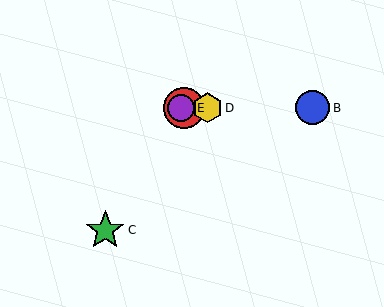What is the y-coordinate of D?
Object D is at y≈108.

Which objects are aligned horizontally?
Objects A, B, D, E are aligned horizontally.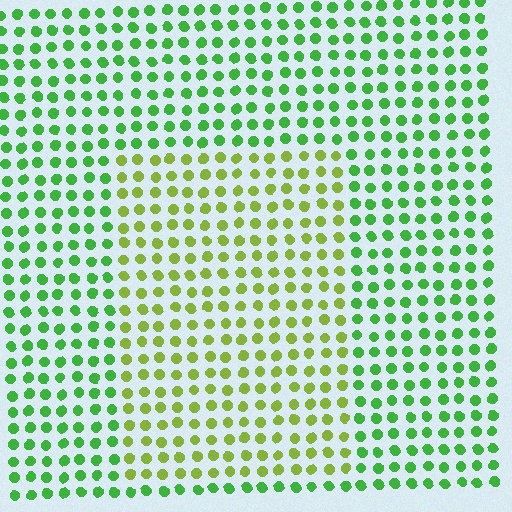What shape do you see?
I see a rectangle.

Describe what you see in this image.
The image is filled with small green elements in a uniform arrangement. A rectangle-shaped region is visible where the elements are tinted to a slightly different hue, forming a subtle color boundary.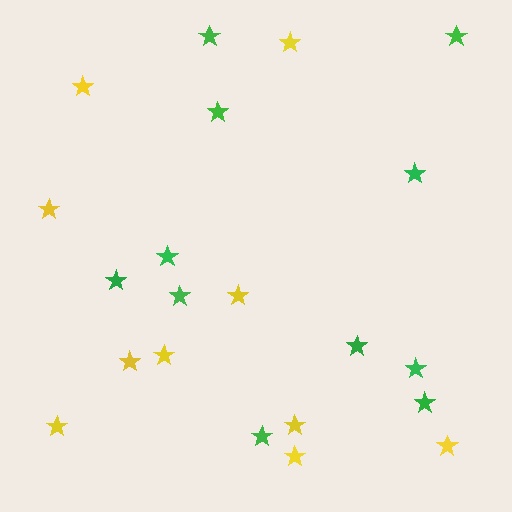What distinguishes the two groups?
There are 2 groups: one group of green stars (11) and one group of yellow stars (10).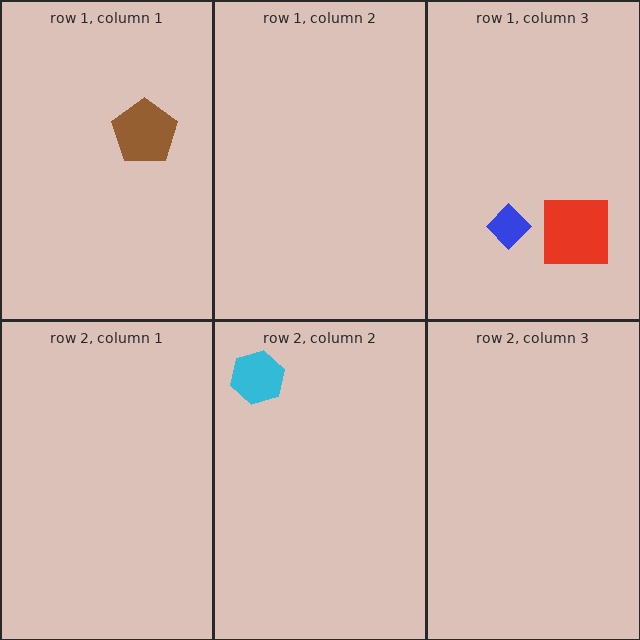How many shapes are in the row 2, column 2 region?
1.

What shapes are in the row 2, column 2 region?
The cyan hexagon.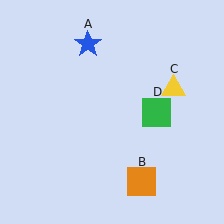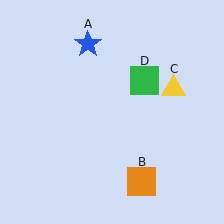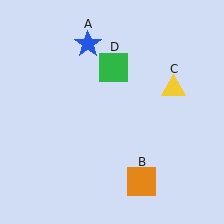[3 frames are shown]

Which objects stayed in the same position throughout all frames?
Blue star (object A) and orange square (object B) and yellow triangle (object C) remained stationary.